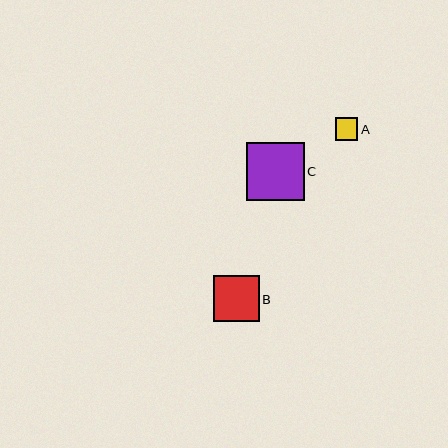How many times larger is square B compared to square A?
Square B is approximately 2.1 times the size of square A.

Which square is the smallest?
Square A is the smallest with a size of approximately 22 pixels.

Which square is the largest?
Square C is the largest with a size of approximately 58 pixels.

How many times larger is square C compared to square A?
Square C is approximately 2.6 times the size of square A.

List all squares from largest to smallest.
From largest to smallest: C, B, A.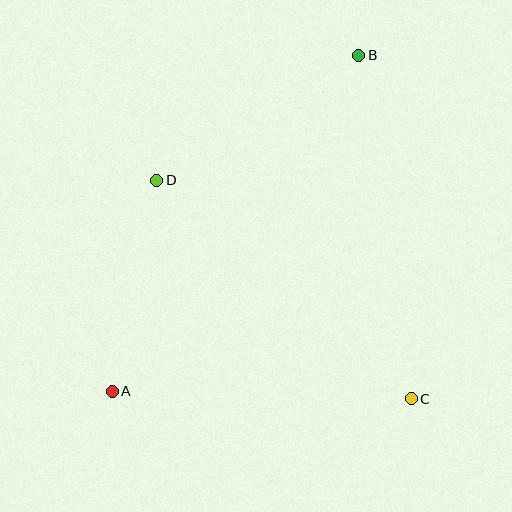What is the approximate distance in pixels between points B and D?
The distance between B and D is approximately 238 pixels.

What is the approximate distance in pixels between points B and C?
The distance between B and C is approximately 347 pixels.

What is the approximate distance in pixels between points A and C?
The distance between A and C is approximately 299 pixels.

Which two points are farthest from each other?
Points A and B are farthest from each other.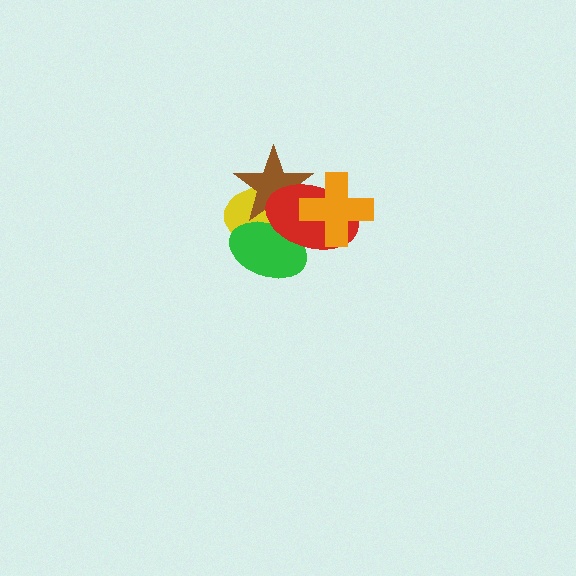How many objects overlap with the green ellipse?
3 objects overlap with the green ellipse.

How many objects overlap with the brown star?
4 objects overlap with the brown star.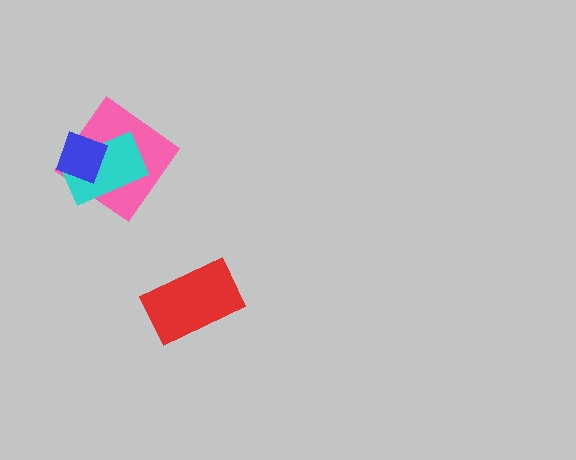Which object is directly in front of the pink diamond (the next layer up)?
The cyan rectangle is directly in front of the pink diamond.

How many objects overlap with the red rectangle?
0 objects overlap with the red rectangle.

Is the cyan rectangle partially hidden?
Yes, it is partially covered by another shape.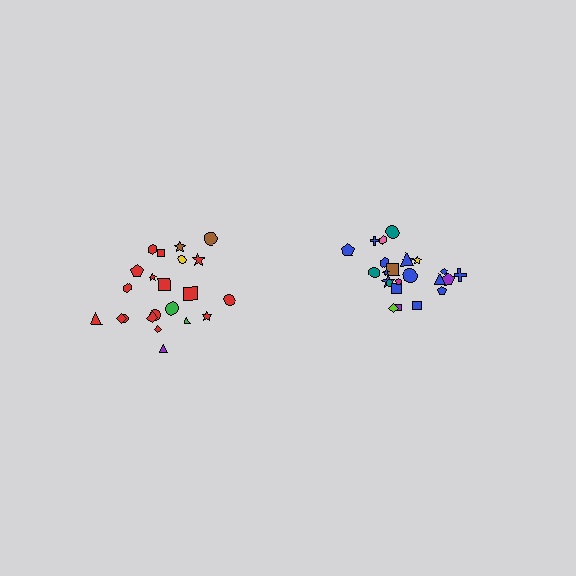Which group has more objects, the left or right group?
The right group.